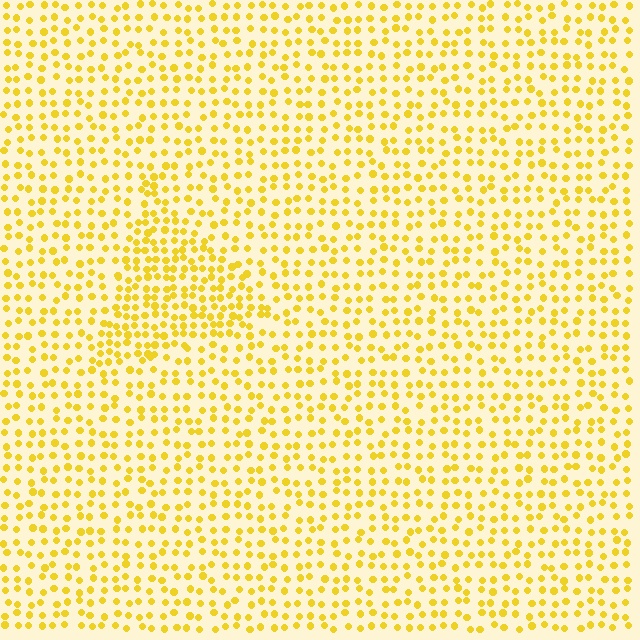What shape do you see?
I see a triangle.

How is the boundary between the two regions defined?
The boundary is defined by a change in element density (approximately 1.7x ratio). All elements are the same color, size, and shape.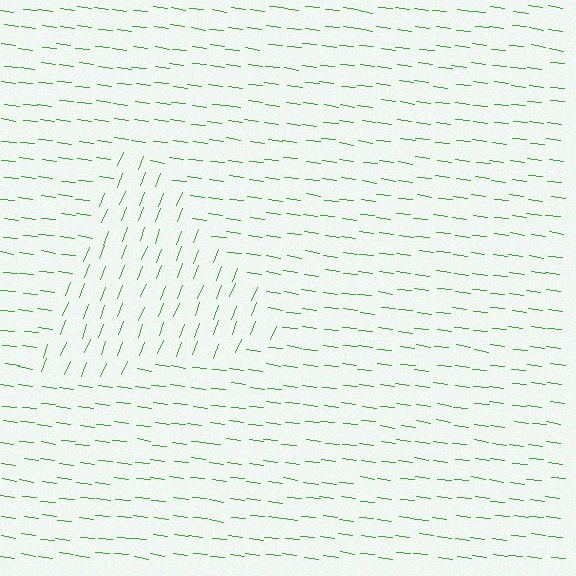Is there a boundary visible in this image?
Yes, there is a texture boundary formed by a change in line orientation.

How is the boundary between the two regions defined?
The boundary is defined purely by a change in line orientation (approximately 76 degrees difference). All lines are the same color and thickness.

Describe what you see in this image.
The image is filled with small green line segments. A triangle region in the image has lines oriented differently from the surrounding lines, creating a visible texture boundary.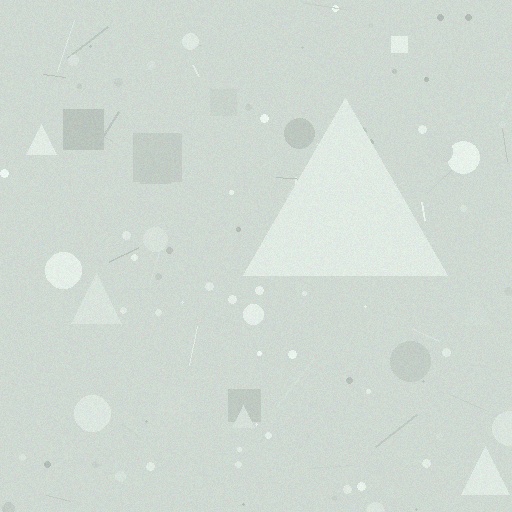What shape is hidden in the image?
A triangle is hidden in the image.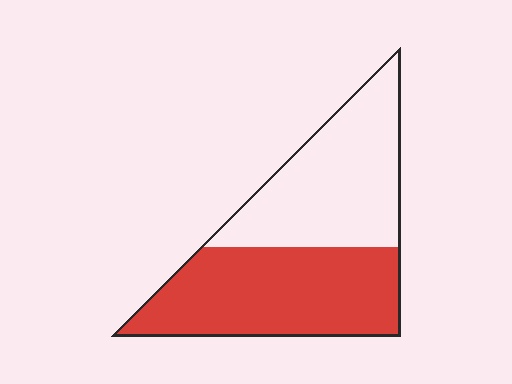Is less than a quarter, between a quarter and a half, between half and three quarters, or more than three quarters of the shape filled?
Between half and three quarters.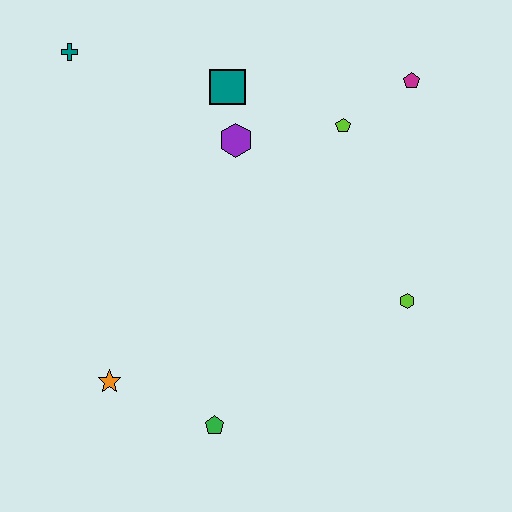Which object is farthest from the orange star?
The magenta pentagon is farthest from the orange star.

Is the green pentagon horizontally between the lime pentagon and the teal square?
No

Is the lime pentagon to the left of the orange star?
No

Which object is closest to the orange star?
The green pentagon is closest to the orange star.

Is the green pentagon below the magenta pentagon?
Yes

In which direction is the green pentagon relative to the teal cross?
The green pentagon is below the teal cross.